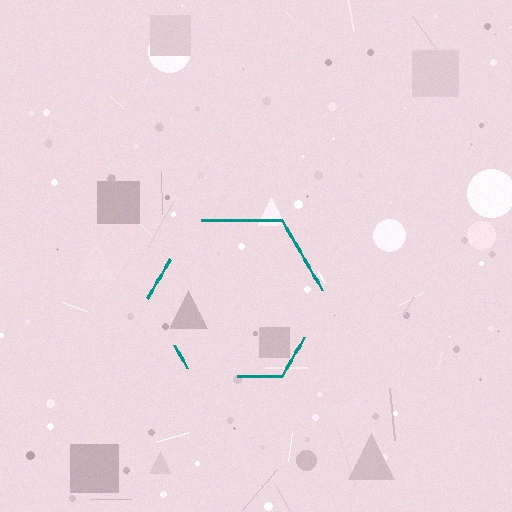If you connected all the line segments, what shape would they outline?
They would outline a hexagon.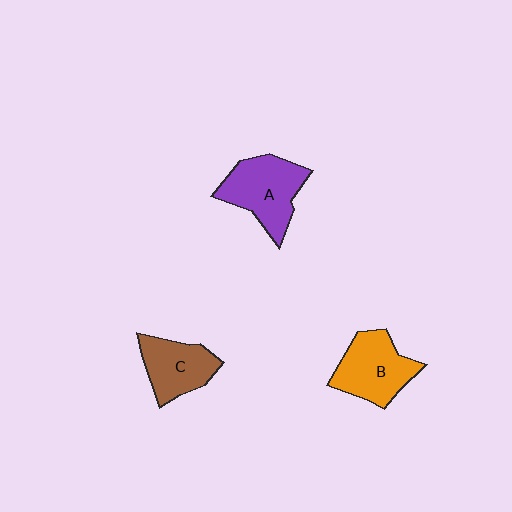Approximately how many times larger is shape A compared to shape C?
Approximately 1.3 times.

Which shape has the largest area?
Shape A (purple).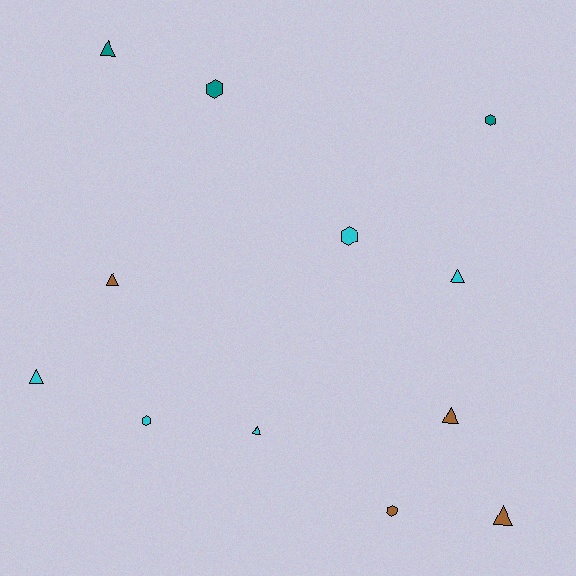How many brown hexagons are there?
There is 1 brown hexagon.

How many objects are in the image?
There are 12 objects.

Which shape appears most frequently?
Triangle, with 7 objects.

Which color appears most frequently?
Cyan, with 5 objects.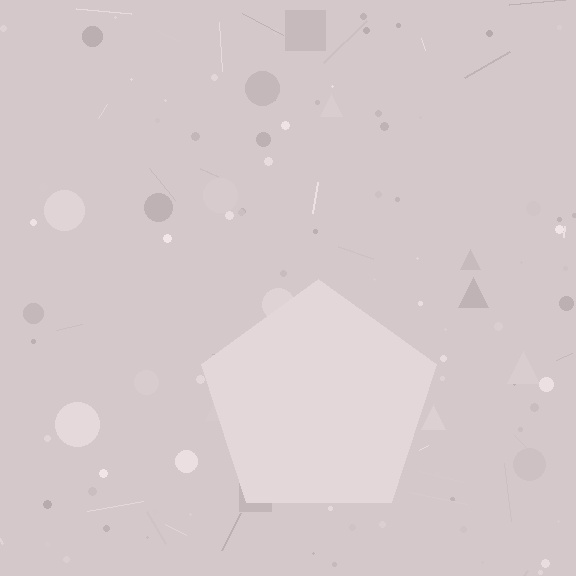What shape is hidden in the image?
A pentagon is hidden in the image.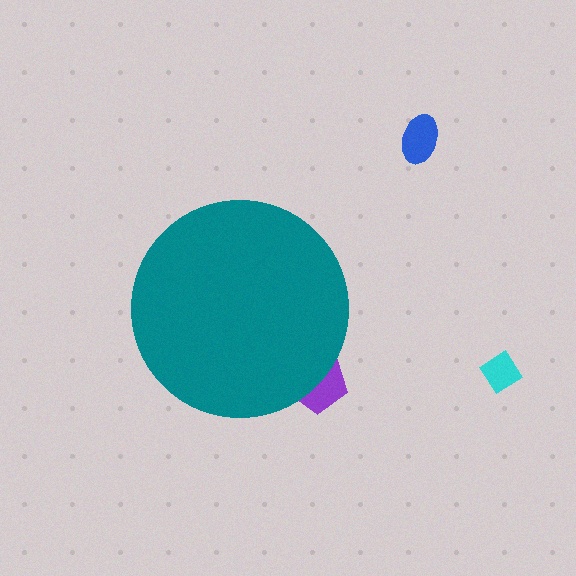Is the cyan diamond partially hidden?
No, the cyan diamond is fully visible.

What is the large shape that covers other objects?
A teal circle.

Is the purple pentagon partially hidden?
Yes, the purple pentagon is partially hidden behind the teal circle.